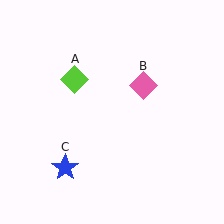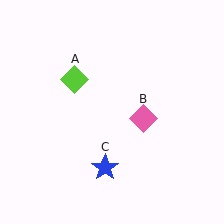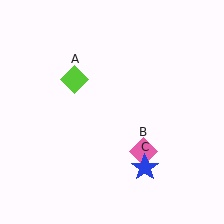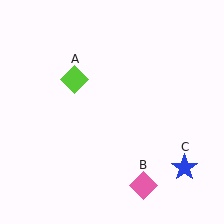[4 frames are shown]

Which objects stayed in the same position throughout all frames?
Lime diamond (object A) remained stationary.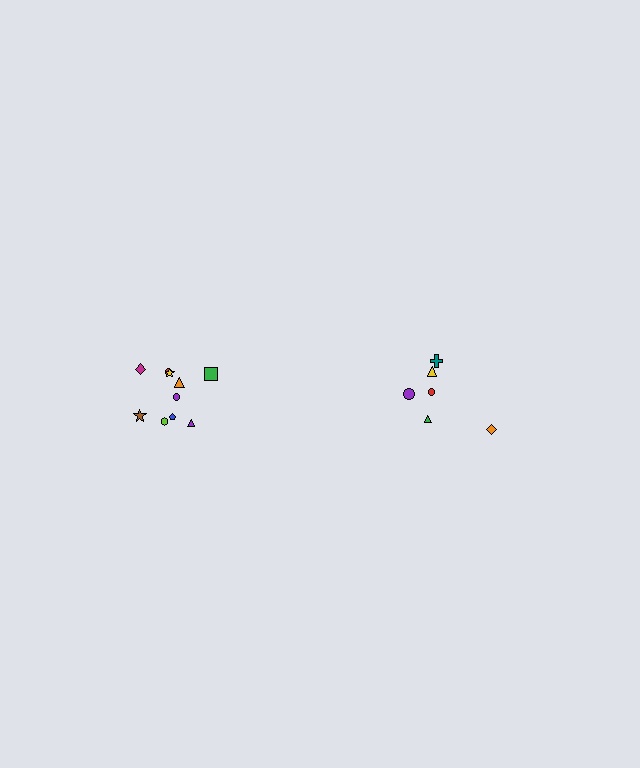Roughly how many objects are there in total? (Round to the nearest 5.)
Roughly 15 objects in total.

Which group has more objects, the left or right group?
The left group.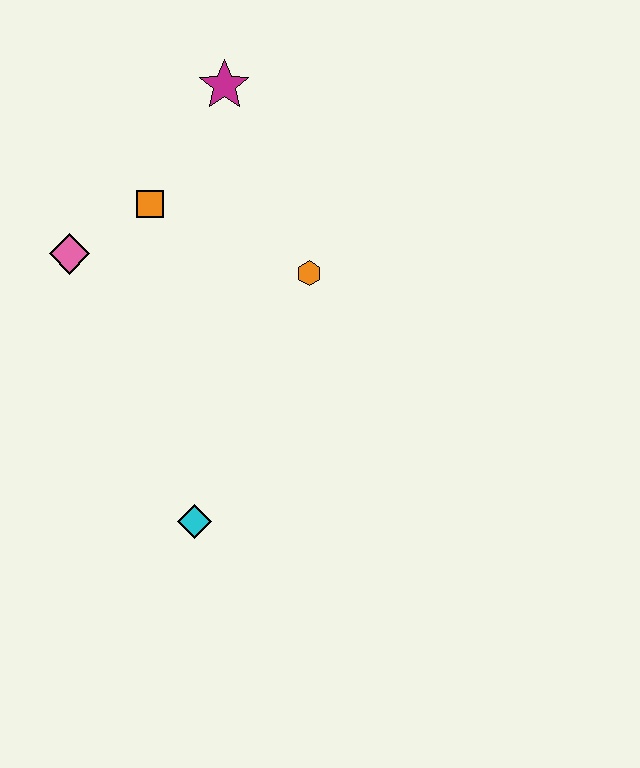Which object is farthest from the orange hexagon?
The cyan diamond is farthest from the orange hexagon.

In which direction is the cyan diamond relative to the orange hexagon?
The cyan diamond is below the orange hexagon.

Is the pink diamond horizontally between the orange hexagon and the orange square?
No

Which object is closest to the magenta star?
The orange square is closest to the magenta star.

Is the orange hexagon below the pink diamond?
Yes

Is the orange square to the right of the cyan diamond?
No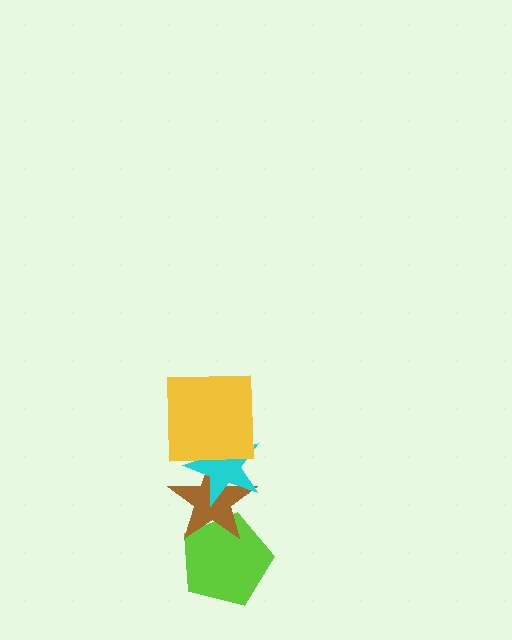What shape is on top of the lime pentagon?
The brown star is on top of the lime pentagon.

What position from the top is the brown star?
The brown star is 3rd from the top.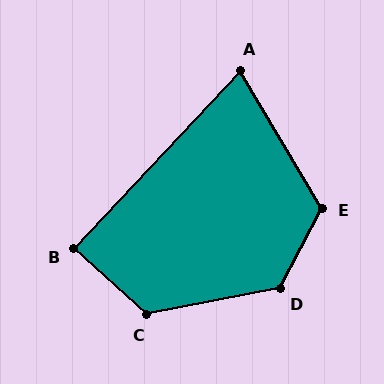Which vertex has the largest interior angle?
D, at approximately 129 degrees.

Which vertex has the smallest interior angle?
A, at approximately 74 degrees.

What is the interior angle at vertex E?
Approximately 122 degrees (obtuse).